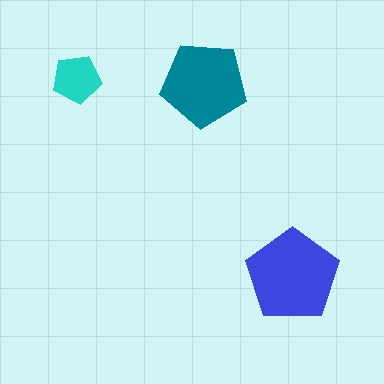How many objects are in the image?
There are 3 objects in the image.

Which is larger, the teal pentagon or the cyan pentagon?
The teal one.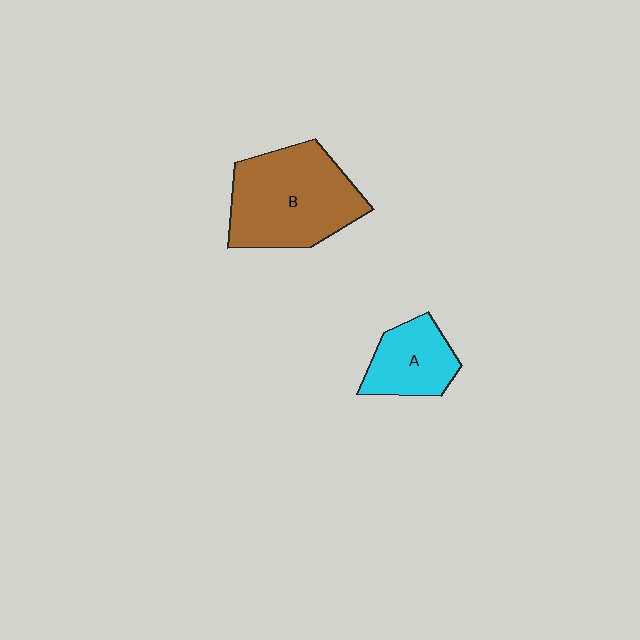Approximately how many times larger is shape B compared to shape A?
Approximately 2.0 times.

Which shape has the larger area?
Shape B (brown).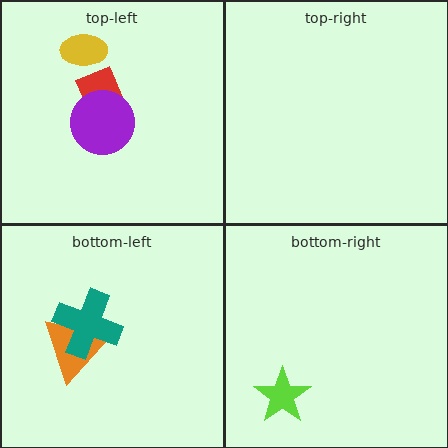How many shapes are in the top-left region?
3.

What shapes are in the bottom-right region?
The lime star.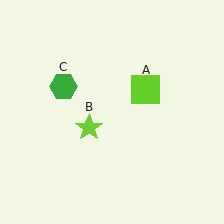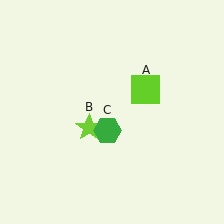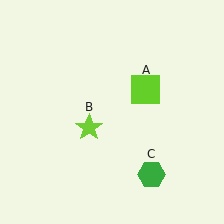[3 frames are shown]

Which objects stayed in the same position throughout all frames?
Lime square (object A) and lime star (object B) remained stationary.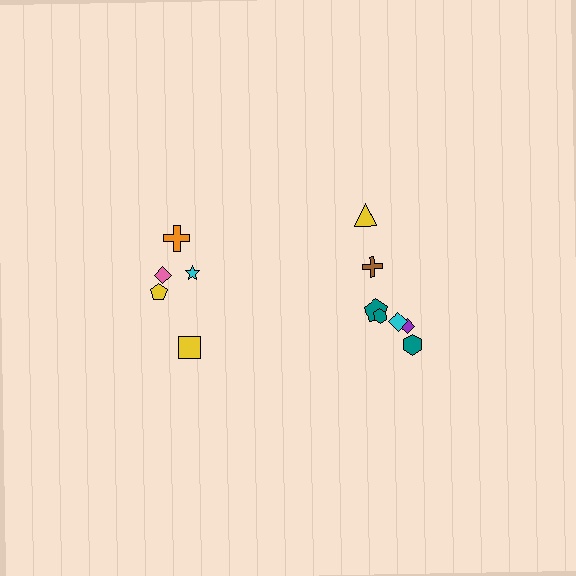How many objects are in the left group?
There are 5 objects.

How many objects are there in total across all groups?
There are 12 objects.